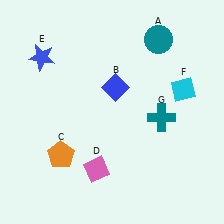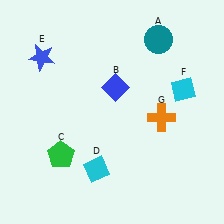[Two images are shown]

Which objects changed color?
C changed from orange to green. D changed from pink to cyan. G changed from teal to orange.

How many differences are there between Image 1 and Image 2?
There are 3 differences between the two images.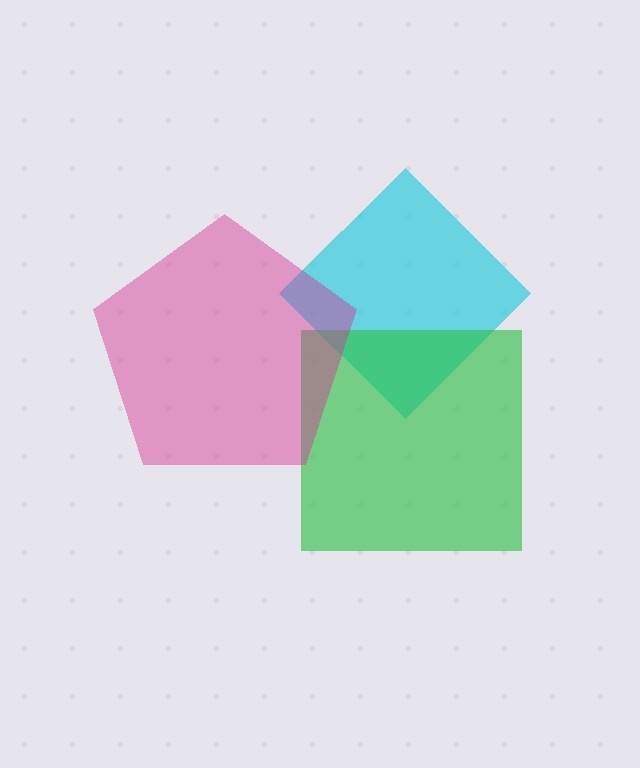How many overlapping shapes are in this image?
There are 3 overlapping shapes in the image.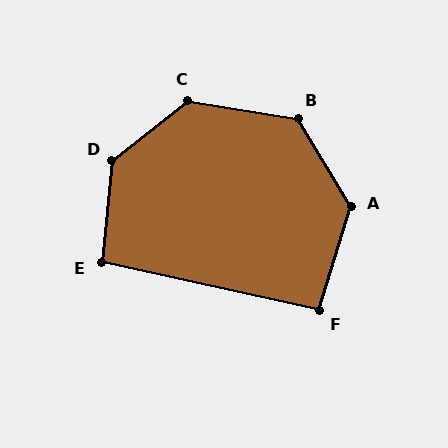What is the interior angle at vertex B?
Approximately 131 degrees (obtuse).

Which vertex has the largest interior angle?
D, at approximately 134 degrees.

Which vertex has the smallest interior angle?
F, at approximately 95 degrees.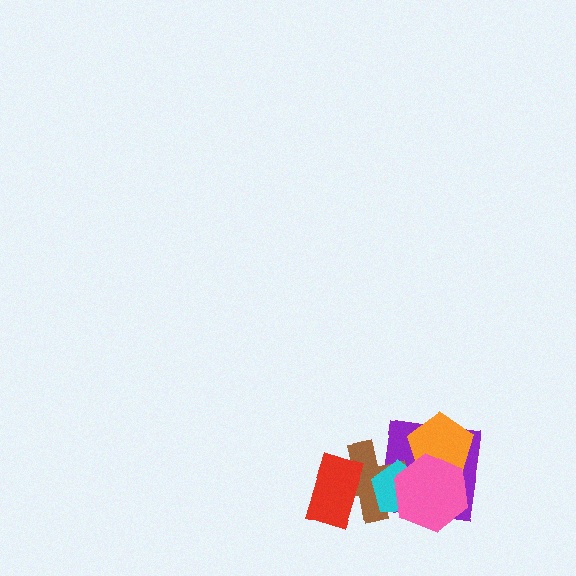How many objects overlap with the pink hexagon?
4 objects overlap with the pink hexagon.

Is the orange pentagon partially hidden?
Yes, it is partially covered by another shape.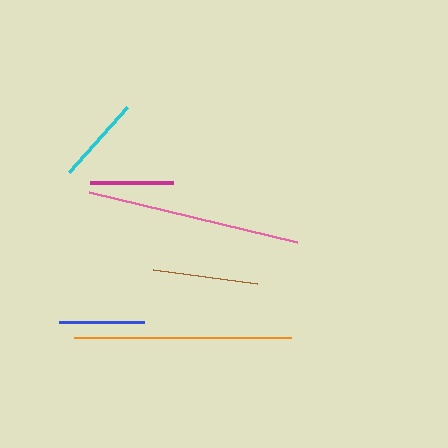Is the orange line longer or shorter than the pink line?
The orange line is longer than the pink line.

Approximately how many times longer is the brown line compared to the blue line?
The brown line is approximately 1.2 times the length of the blue line.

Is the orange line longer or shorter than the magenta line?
The orange line is longer than the magenta line.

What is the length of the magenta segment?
The magenta segment is approximately 83 pixels long.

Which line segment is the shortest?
The magenta line is the shortest at approximately 83 pixels.